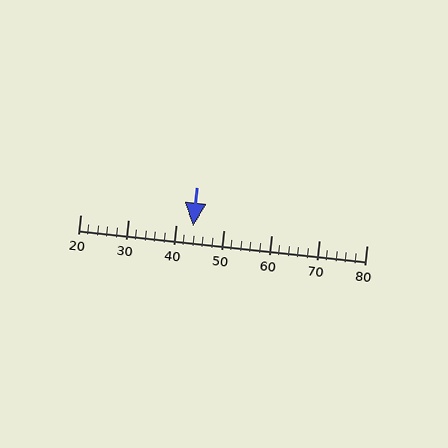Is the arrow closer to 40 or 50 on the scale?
The arrow is closer to 40.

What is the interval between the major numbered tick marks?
The major tick marks are spaced 10 units apart.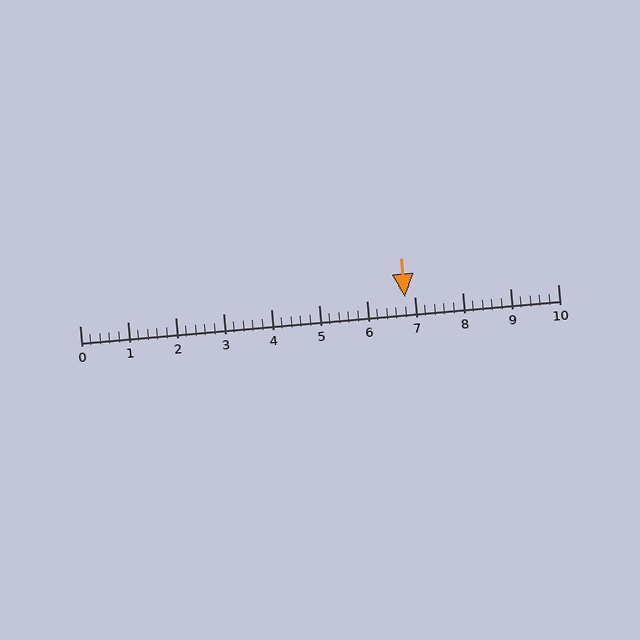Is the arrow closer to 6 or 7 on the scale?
The arrow is closer to 7.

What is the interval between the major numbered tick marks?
The major tick marks are spaced 1 units apart.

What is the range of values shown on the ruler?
The ruler shows values from 0 to 10.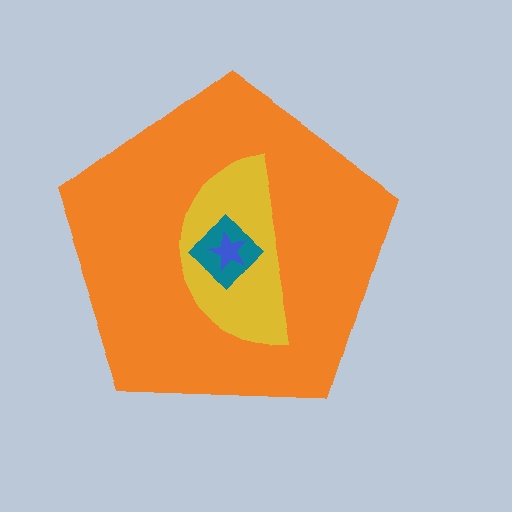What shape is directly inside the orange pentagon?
The yellow semicircle.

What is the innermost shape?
The blue star.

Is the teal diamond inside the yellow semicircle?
Yes.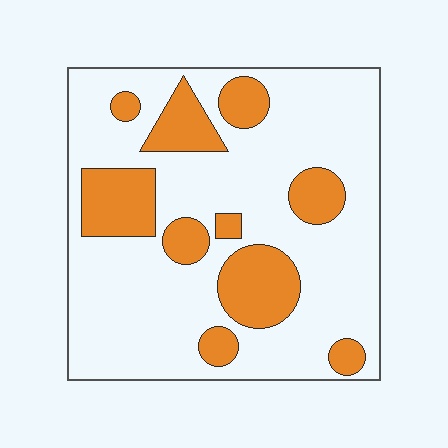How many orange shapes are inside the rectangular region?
10.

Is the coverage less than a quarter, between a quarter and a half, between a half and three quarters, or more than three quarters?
Between a quarter and a half.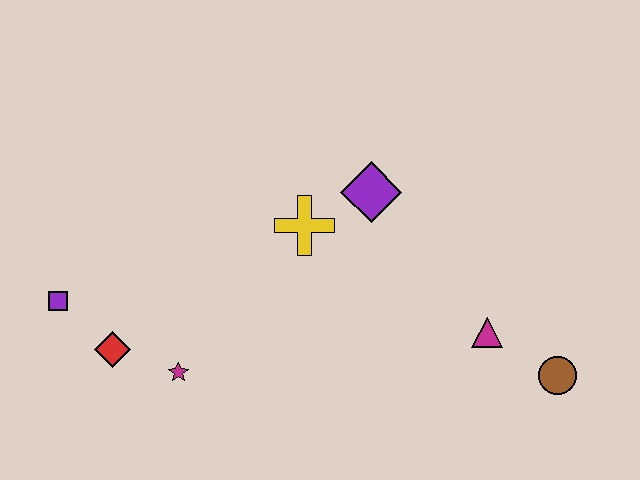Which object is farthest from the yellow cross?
The brown circle is farthest from the yellow cross.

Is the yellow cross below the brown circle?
No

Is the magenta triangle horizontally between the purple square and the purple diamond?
No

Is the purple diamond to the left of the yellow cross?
No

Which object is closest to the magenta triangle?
The brown circle is closest to the magenta triangle.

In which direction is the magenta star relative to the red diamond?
The magenta star is to the right of the red diamond.